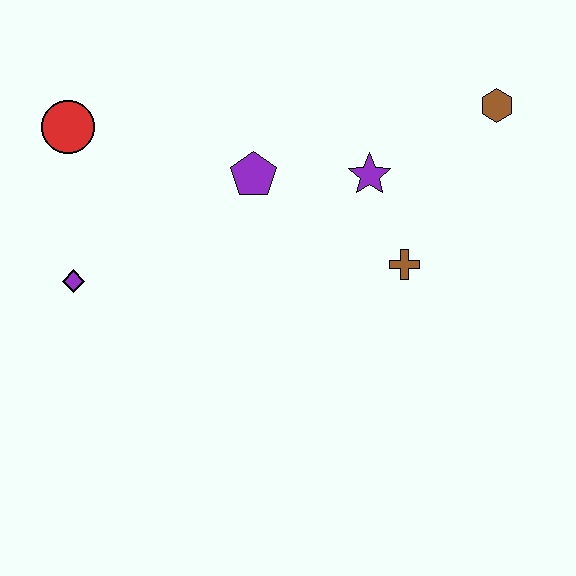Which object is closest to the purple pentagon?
The purple star is closest to the purple pentagon.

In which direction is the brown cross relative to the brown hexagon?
The brown cross is below the brown hexagon.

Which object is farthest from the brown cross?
The red circle is farthest from the brown cross.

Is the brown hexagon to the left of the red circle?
No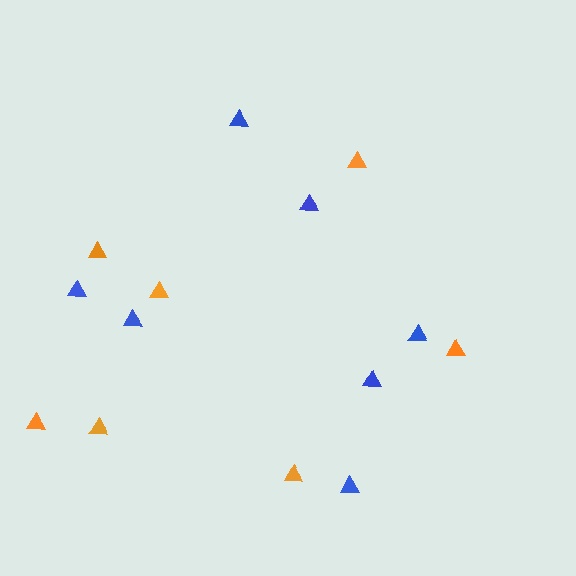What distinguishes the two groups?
There are 2 groups: one group of orange triangles (7) and one group of blue triangles (7).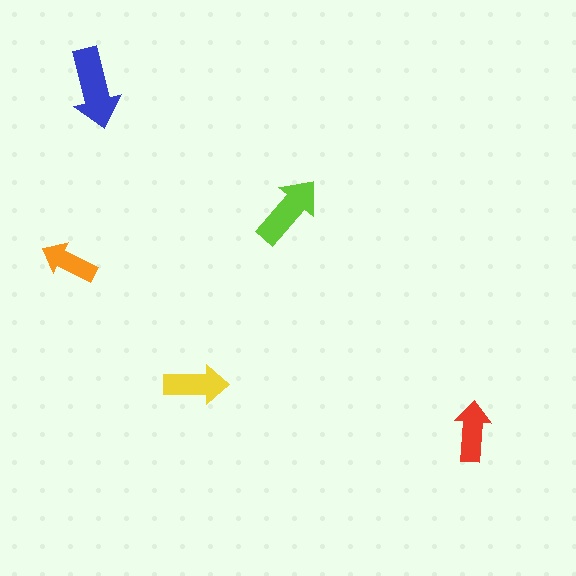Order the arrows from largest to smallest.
the blue one, the lime one, the yellow one, the red one, the orange one.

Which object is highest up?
The blue arrow is topmost.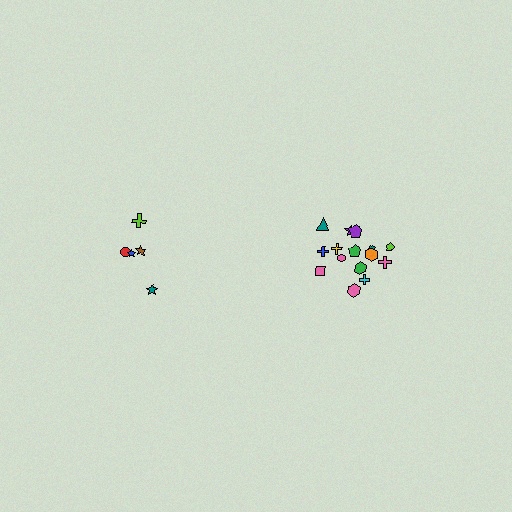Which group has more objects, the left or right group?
The right group.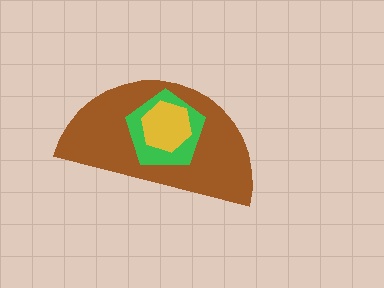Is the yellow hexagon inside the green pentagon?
Yes.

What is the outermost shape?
The brown semicircle.